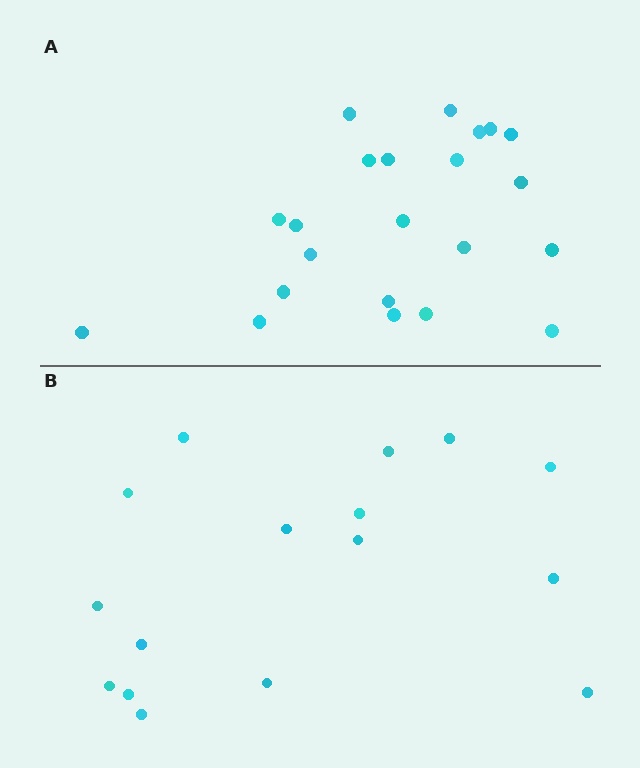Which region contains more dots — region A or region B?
Region A (the top region) has more dots.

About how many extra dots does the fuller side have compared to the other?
Region A has about 6 more dots than region B.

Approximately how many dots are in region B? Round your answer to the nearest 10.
About 20 dots. (The exact count is 16, which rounds to 20.)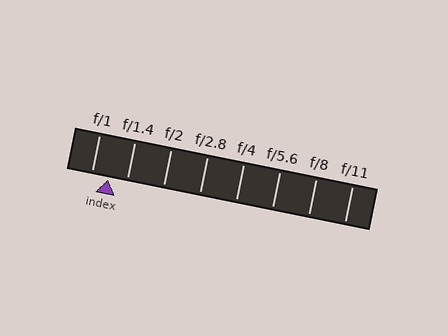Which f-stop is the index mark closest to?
The index mark is closest to f/1.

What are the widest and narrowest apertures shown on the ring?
The widest aperture shown is f/1 and the narrowest is f/11.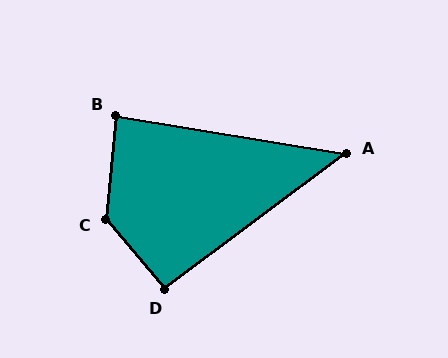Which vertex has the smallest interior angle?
A, at approximately 46 degrees.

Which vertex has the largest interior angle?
C, at approximately 134 degrees.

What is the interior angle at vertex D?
Approximately 93 degrees (approximately right).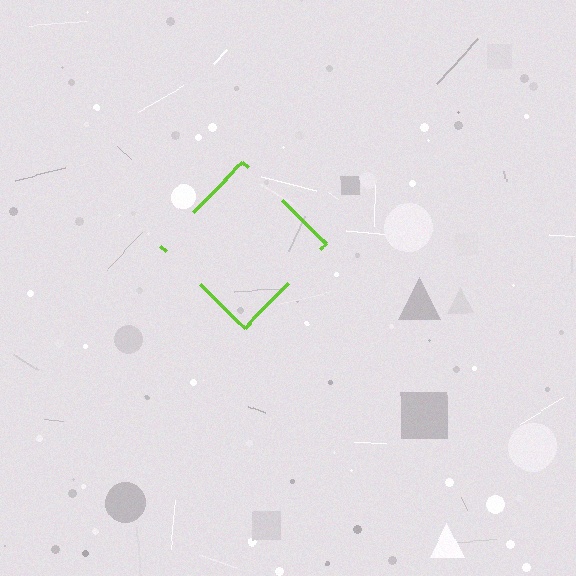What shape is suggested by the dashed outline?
The dashed outline suggests a diamond.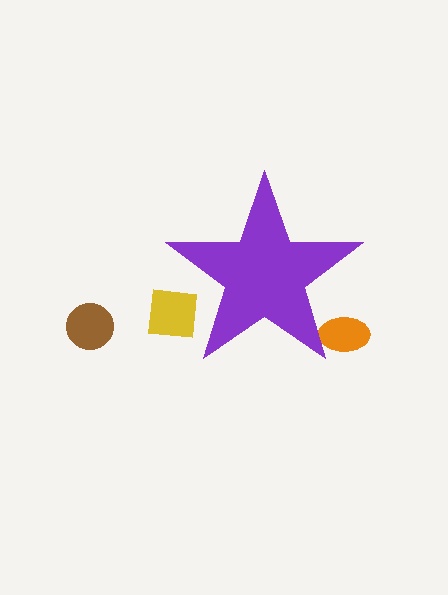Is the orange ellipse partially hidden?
Yes, the orange ellipse is partially hidden behind the purple star.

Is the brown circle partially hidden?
No, the brown circle is fully visible.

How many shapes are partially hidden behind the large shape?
2 shapes are partially hidden.